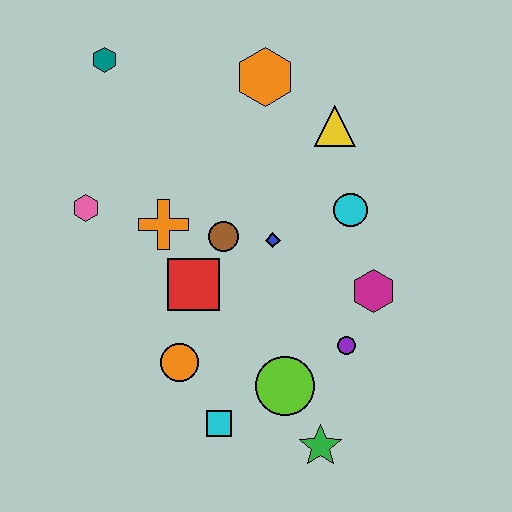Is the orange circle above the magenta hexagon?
No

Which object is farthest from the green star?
The teal hexagon is farthest from the green star.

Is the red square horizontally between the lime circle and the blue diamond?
No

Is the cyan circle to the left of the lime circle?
No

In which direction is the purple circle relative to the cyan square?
The purple circle is to the right of the cyan square.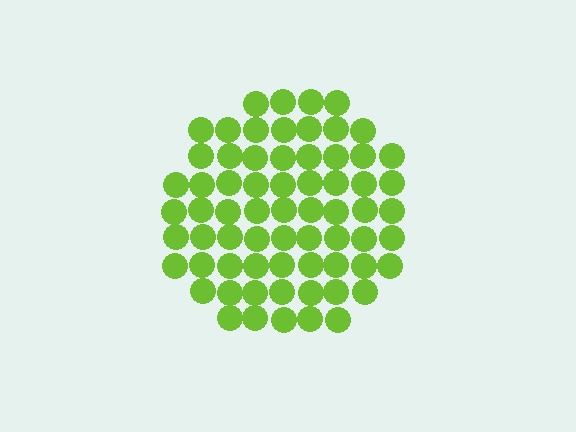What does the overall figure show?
The overall figure shows a circle.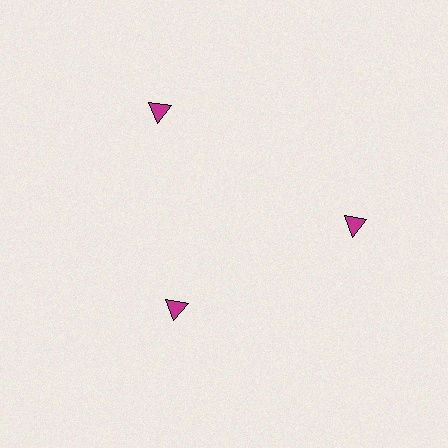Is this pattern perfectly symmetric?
No. The 3 magenta triangles are arranged in a ring, but one element near the 7 o'clock position is pulled inward toward the center, breaking the 3-fold rotational symmetry.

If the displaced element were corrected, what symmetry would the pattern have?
It would have 3-fold rotational symmetry — the pattern would map onto itself every 120 degrees.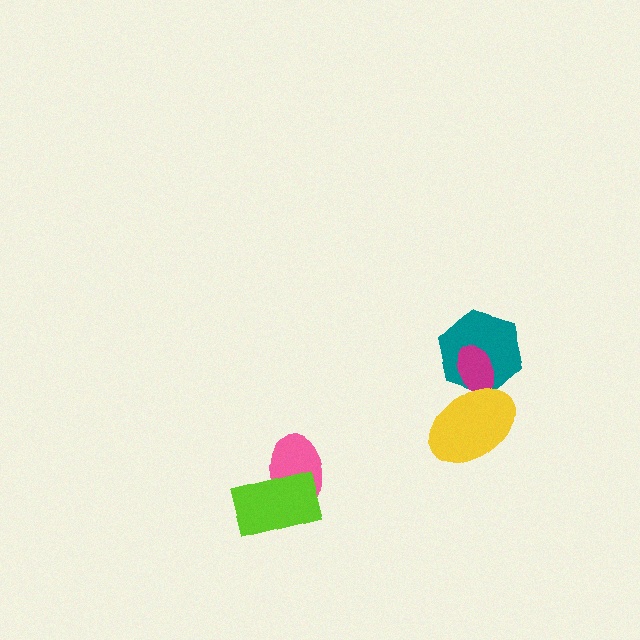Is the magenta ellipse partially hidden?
Yes, it is partially covered by another shape.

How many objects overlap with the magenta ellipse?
2 objects overlap with the magenta ellipse.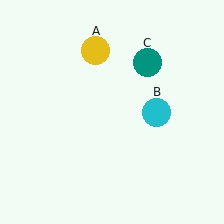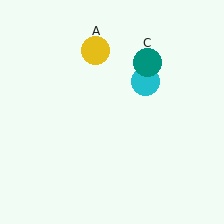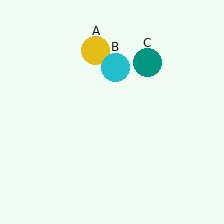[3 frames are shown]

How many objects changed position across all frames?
1 object changed position: cyan circle (object B).